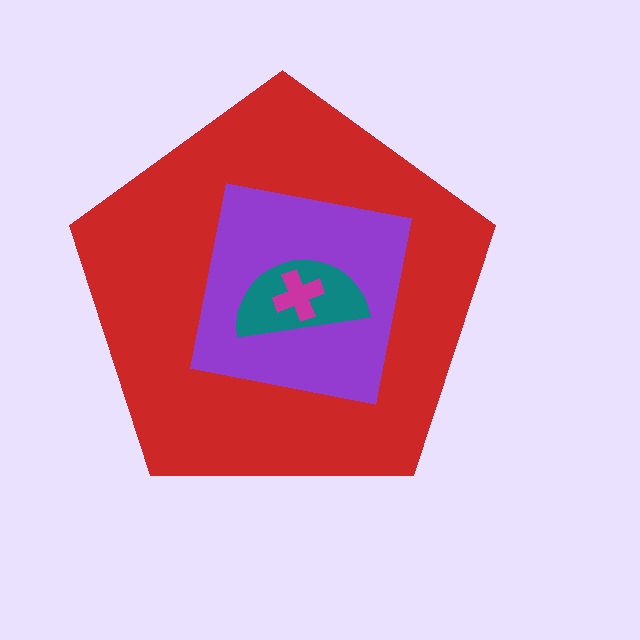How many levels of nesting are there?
4.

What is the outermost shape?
The red pentagon.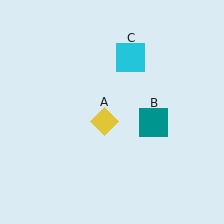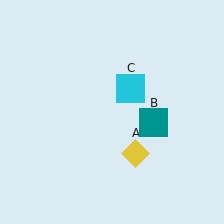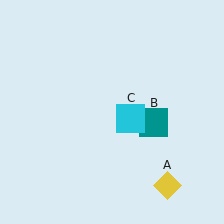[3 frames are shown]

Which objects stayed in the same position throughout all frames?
Teal square (object B) remained stationary.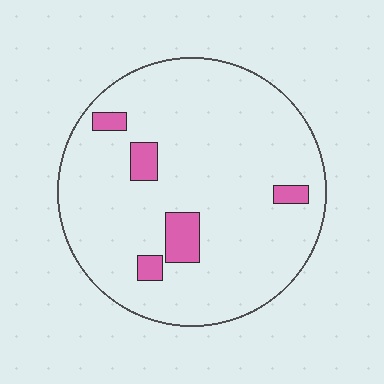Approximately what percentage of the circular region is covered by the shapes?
Approximately 10%.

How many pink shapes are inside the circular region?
5.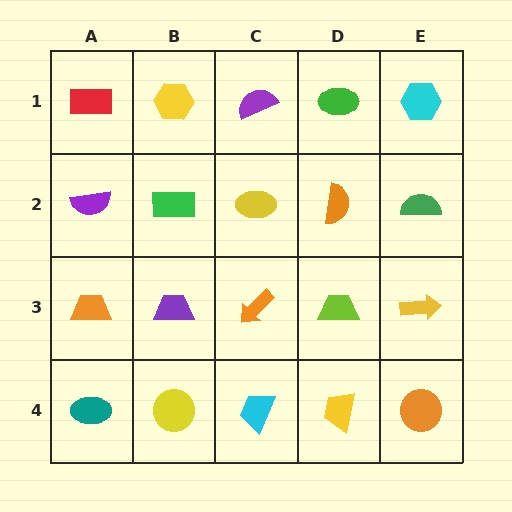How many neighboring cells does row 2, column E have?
3.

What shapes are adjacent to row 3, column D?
An orange semicircle (row 2, column D), a yellow trapezoid (row 4, column D), an orange arrow (row 3, column C), a yellow arrow (row 3, column E).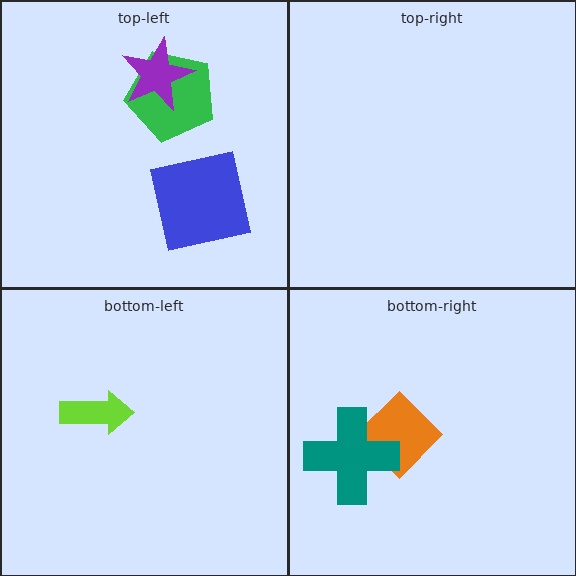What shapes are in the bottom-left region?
The lime arrow.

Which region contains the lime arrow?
The bottom-left region.